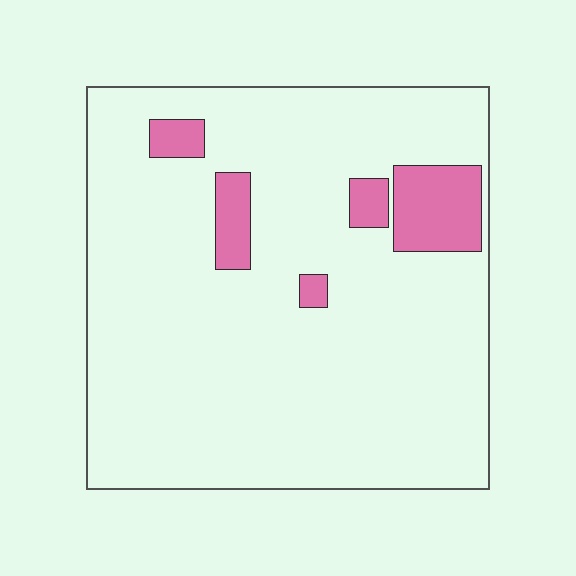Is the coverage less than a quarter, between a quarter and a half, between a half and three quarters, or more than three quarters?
Less than a quarter.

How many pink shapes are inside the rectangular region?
5.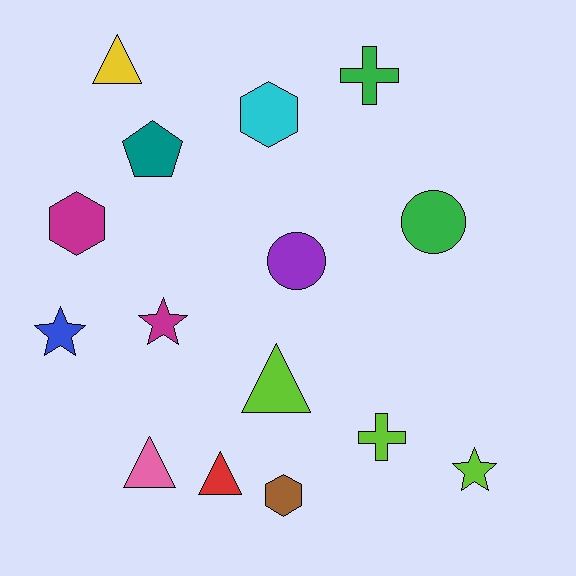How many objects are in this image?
There are 15 objects.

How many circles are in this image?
There are 2 circles.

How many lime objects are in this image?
There are 3 lime objects.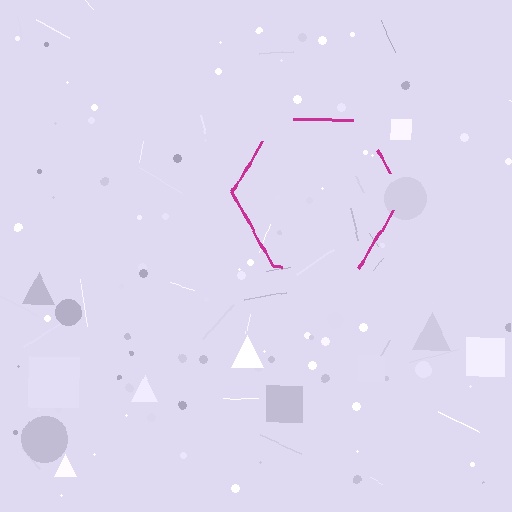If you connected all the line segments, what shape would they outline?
They would outline a hexagon.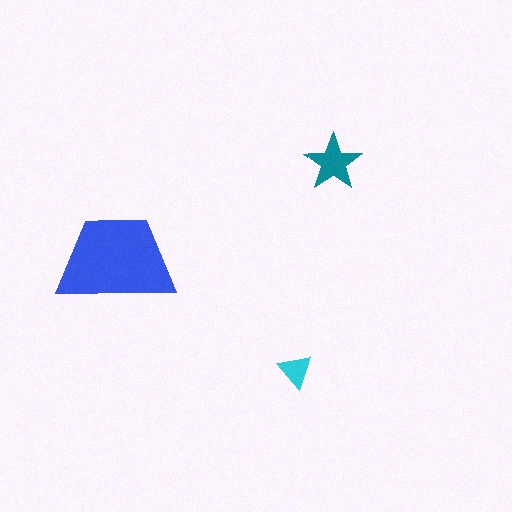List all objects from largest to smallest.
The blue trapezoid, the teal star, the cyan triangle.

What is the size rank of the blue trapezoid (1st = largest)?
1st.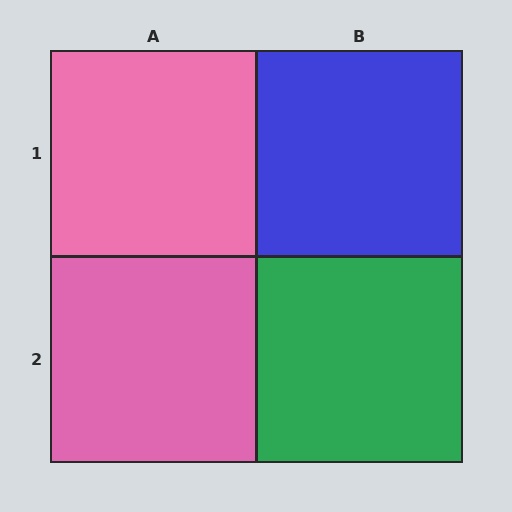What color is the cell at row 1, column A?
Pink.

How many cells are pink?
2 cells are pink.